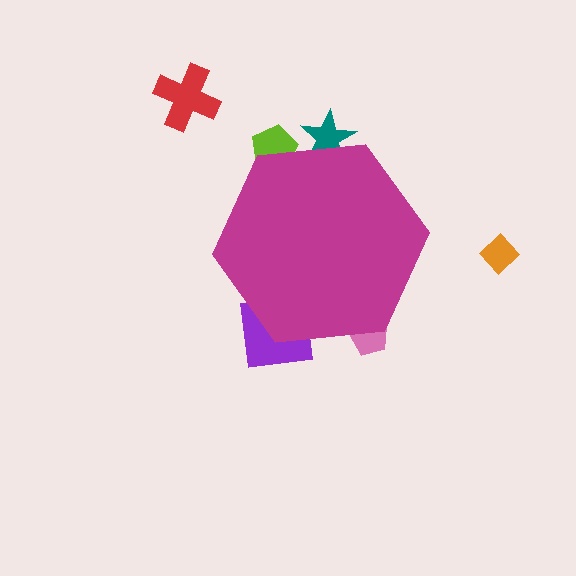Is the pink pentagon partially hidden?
Yes, the pink pentagon is partially hidden behind the magenta hexagon.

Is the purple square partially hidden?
Yes, the purple square is partially hidden behind the magenta hexagon.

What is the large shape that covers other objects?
A magenta hexagon.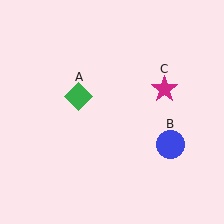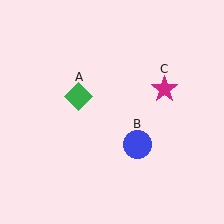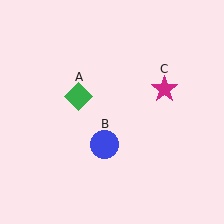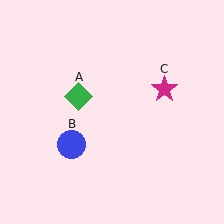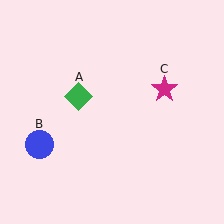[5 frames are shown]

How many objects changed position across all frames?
1 object changed position: blue circle (object B).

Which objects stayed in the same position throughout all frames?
Green diamond (object A) and magenta star (object C) remained stationary.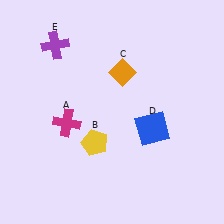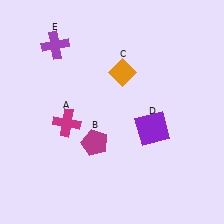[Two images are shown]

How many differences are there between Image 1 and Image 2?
There are 2 differences between the two images.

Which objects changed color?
B changed from yellow to magenta. D changed from blue to purple.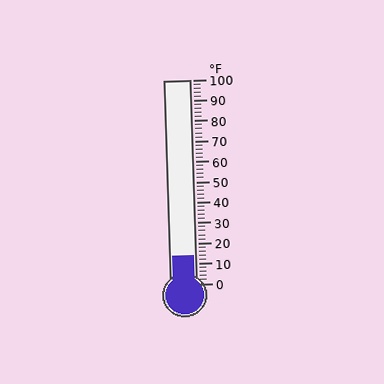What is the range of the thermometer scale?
The thermometer scale ranges from 0°F to 100°F.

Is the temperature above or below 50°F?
The temperature is below 50°F.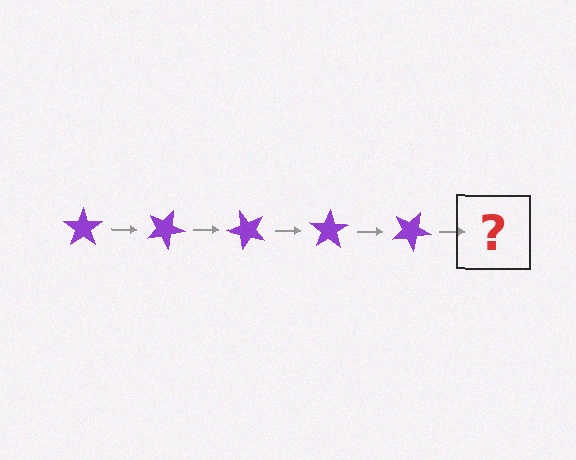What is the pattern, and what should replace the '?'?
The pattern is that the star rotates 25 degrees each step. The '?' should be a purple star rotated 125 degrees.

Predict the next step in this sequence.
The next step is a purple star rotated 125 degrees.